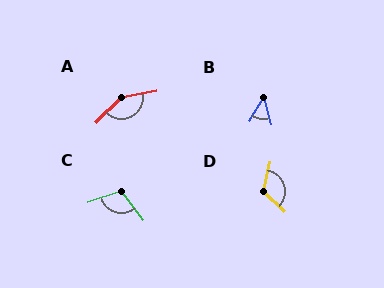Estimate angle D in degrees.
Approximately 121 degrees.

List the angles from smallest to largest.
B (45°), C (108°), D (121°), A (145°).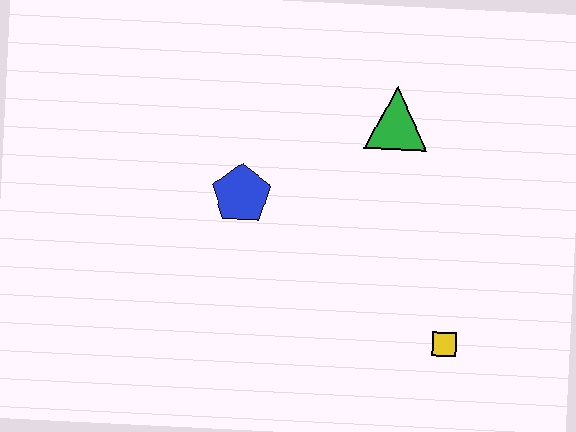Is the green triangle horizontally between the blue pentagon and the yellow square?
Yes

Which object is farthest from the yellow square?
The blue pentagon is farthest from the yellow square.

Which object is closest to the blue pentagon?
The green triangle is closest to the blue pentagon.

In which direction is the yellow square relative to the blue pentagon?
The yellow square is to the right of the blue pentagon.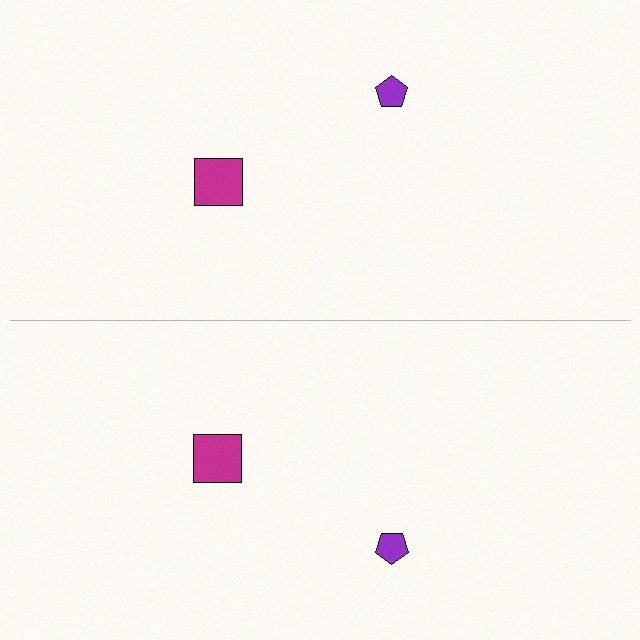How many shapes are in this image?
There are 4 shapes in this image.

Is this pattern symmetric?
Yes, this pattern has bilateral (reflection) symmetry.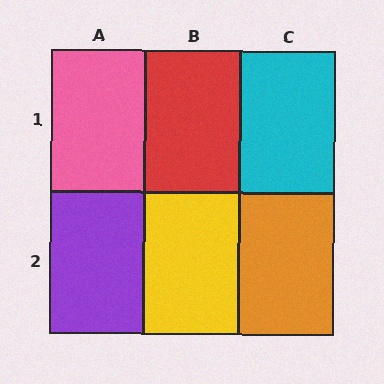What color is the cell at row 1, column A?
Pink.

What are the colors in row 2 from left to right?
Purple, yellow, orange.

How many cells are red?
1 cell is red.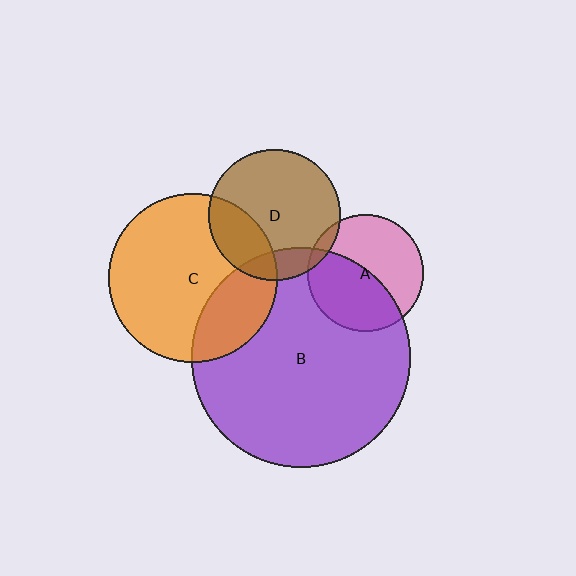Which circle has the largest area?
Circle B (purple).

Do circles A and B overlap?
Yes.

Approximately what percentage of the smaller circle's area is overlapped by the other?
Approximately 50%.